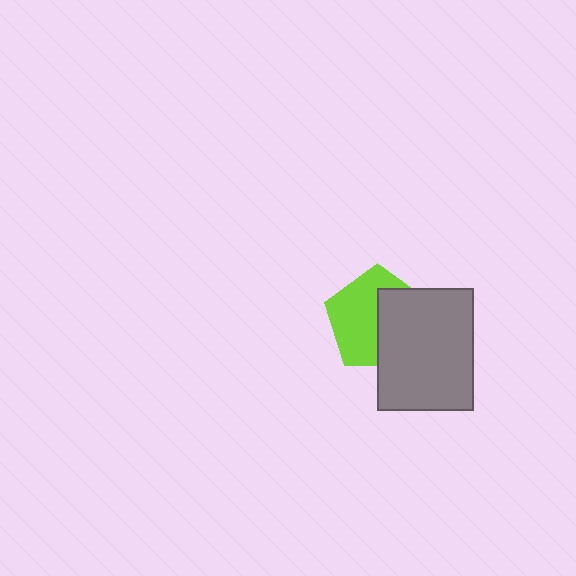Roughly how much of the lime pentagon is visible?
About half of it is visible (roughly 55%).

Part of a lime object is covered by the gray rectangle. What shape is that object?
It is a pentagon.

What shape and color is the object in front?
The object in front is a gray rectangle.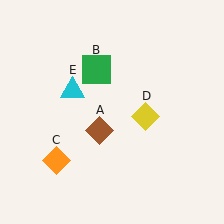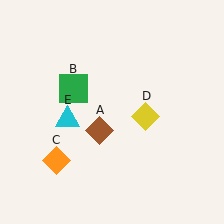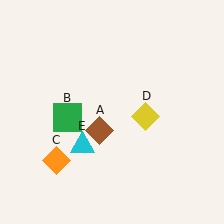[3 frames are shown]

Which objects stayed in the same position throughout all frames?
Brown diamond (object A) and orange diamond (object C) and yellow diamond (object D) remained stationary.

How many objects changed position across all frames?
2 objects changed position: green square (object B), cyan triangle (object E).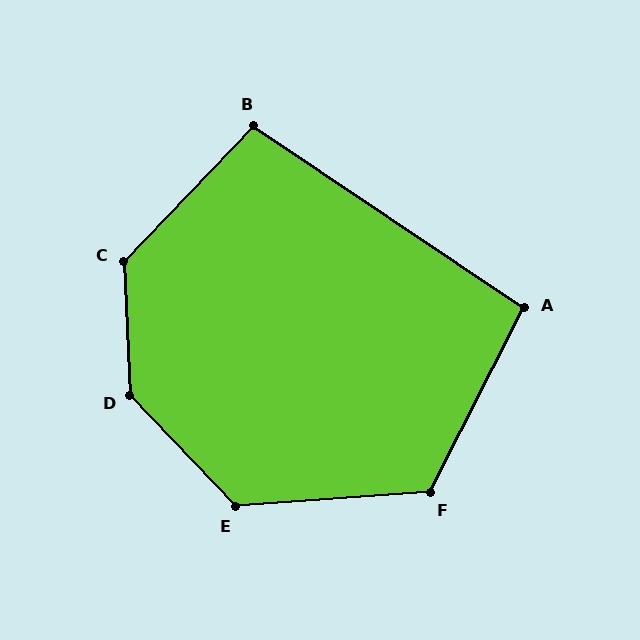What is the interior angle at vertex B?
Approximately 100 degrees (obtuse).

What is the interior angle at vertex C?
Approximately 134 degrees (obtuse).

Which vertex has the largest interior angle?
D, at approximately 139 degrees.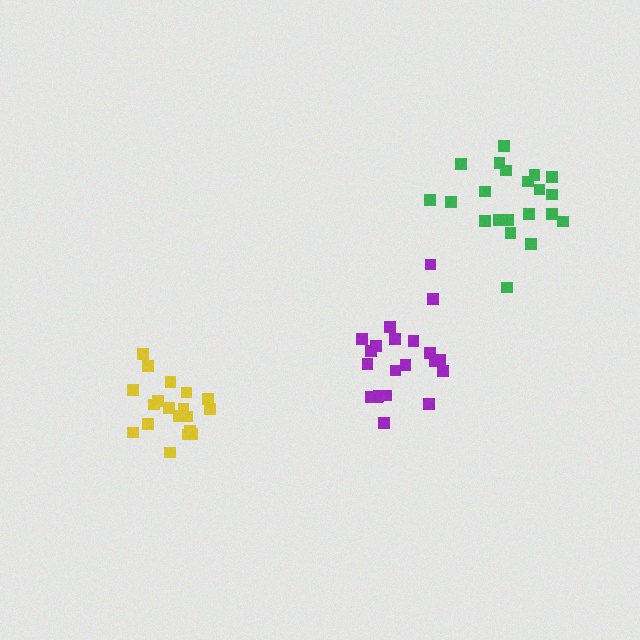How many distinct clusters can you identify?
There are 3 distinct clusters.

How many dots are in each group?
Group 1: 19 dots, Group 2: 21 dots, Group 3: 21 dots (61 total).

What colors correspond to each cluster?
The clusters are colored: yellow, green, purple.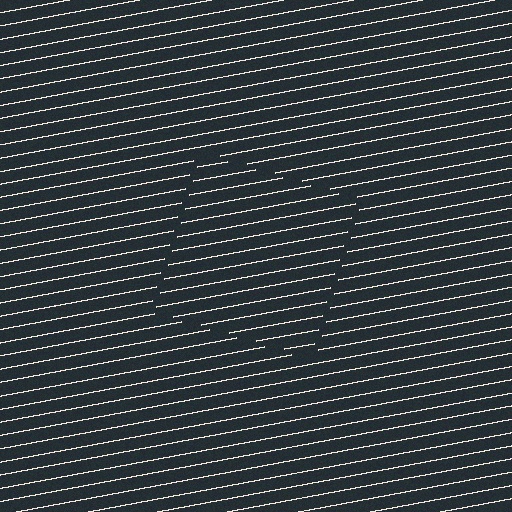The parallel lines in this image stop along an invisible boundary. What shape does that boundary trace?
An illusory square. The interior of the shape contains the same grating, shifted by half a period — the contour is defined by the phase discontinuity where line-ends from the inner and outer gratings abut.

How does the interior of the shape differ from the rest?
The interior of the shape contains the same grating, shifted by half a period — the contour is defined by the phase discontinuity where line-ends from the inner and outer gratings abut.